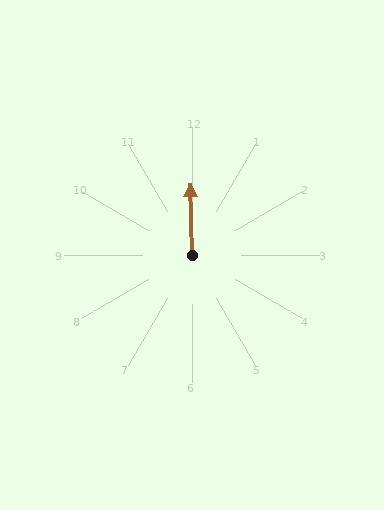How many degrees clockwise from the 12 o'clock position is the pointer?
Approximately 359 degrees.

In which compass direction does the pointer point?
North.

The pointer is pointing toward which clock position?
Roughly 12 o'clock.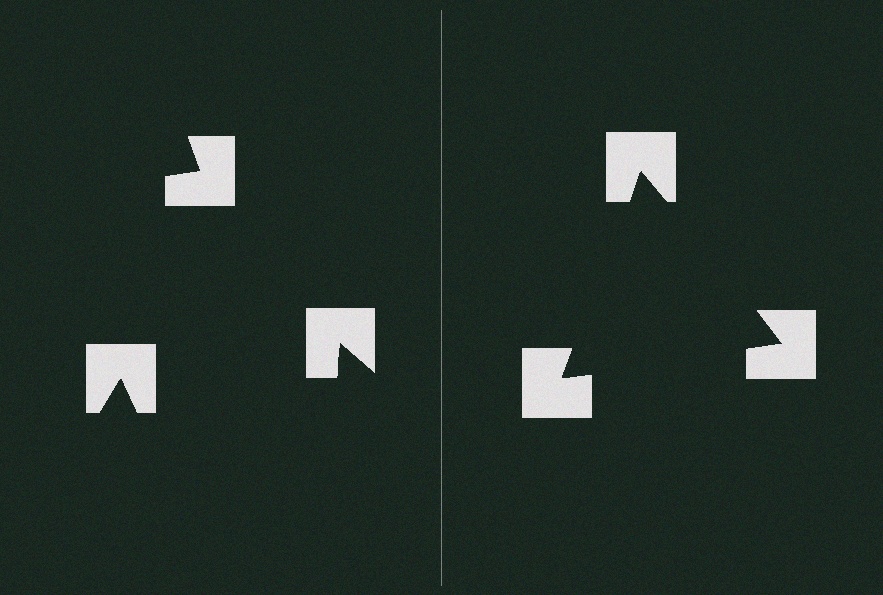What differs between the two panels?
The notched squares are positioned identically on both sides; only the wedge orientations differ. On the right they align to a triangle; on the left they are misaligned.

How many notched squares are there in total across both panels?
6 — 3 on each side.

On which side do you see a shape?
An illusory triangle appears on the right side. On the left side the wedge cuts are rotated, so no coherent shape forms.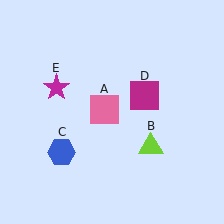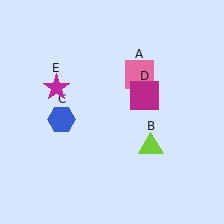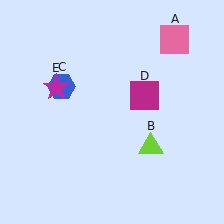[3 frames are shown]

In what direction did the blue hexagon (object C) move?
The blue hexagon (object C) moved up.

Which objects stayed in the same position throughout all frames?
Lime triangle (object B) and magenta square (object D) and magenta star (object E) remained stationary.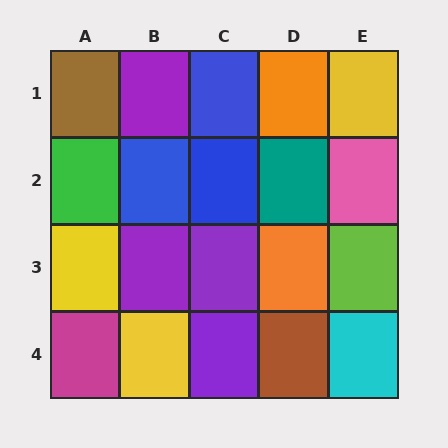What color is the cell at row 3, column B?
Purple.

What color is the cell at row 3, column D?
Orange.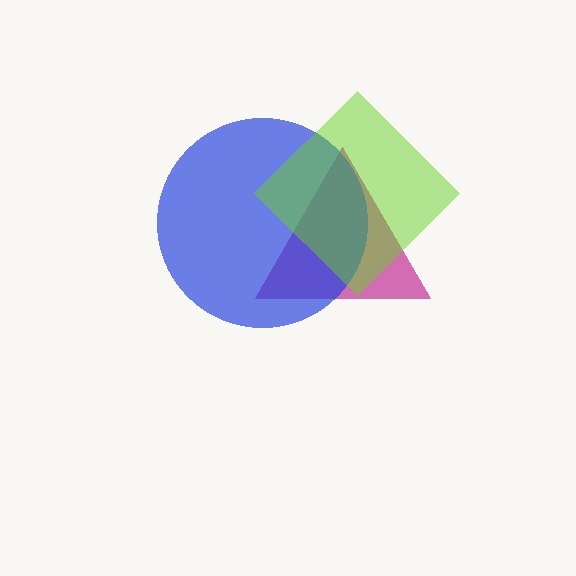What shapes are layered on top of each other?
The layered shapes are: a magenta triangle, a blue circle, a lime diamond.